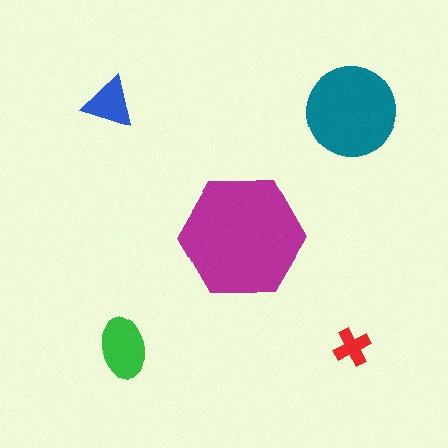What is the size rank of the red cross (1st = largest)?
5th.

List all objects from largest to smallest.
The magenta hexagon, the teal circle, the green ellipse, the blue triangle, the red cross.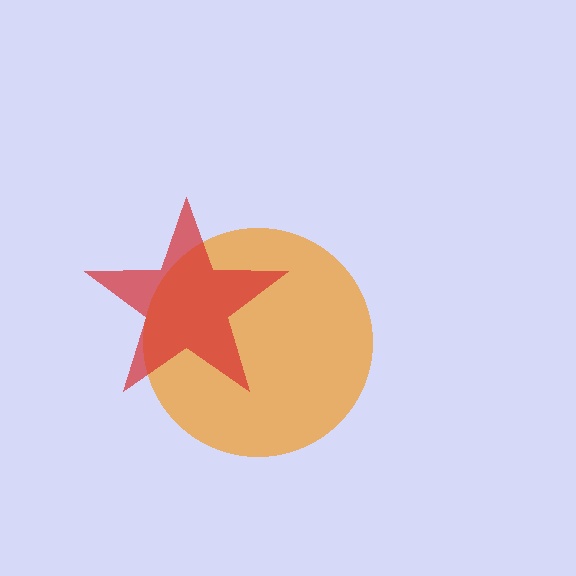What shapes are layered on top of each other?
The layered shapes are: an orange circle, a red star.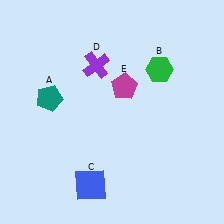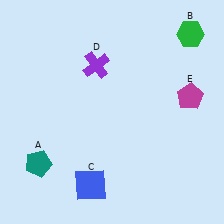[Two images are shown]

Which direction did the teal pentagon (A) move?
The teal pentagon (A) moved down.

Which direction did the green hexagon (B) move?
The green hexagon (B) moved up.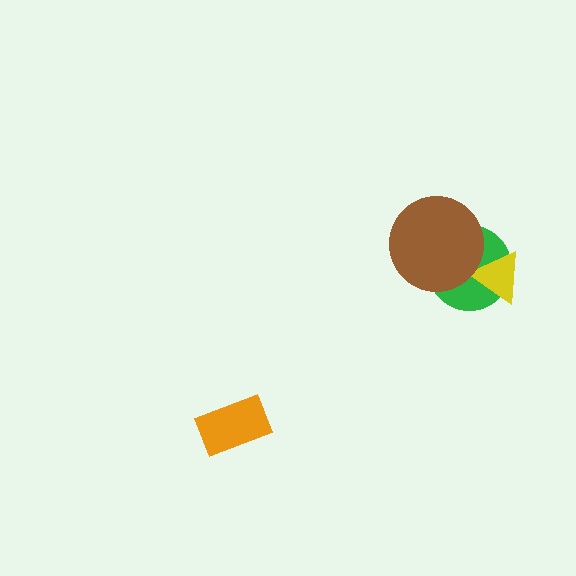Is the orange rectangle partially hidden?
No, no other shape covers it.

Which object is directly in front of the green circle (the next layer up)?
The yellow triangle is directly in front of the green circle.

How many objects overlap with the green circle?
2 objects overlap with the green circle.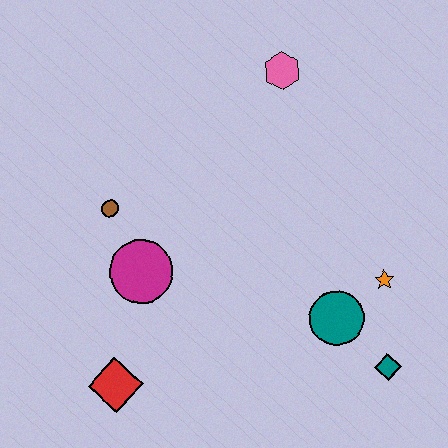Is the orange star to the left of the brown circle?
No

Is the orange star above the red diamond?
Yes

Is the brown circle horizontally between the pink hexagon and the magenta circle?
No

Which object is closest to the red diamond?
The magenta circle is closest to the red diamond.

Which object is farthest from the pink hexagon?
The red diamond is farthest from the pink hexagon.